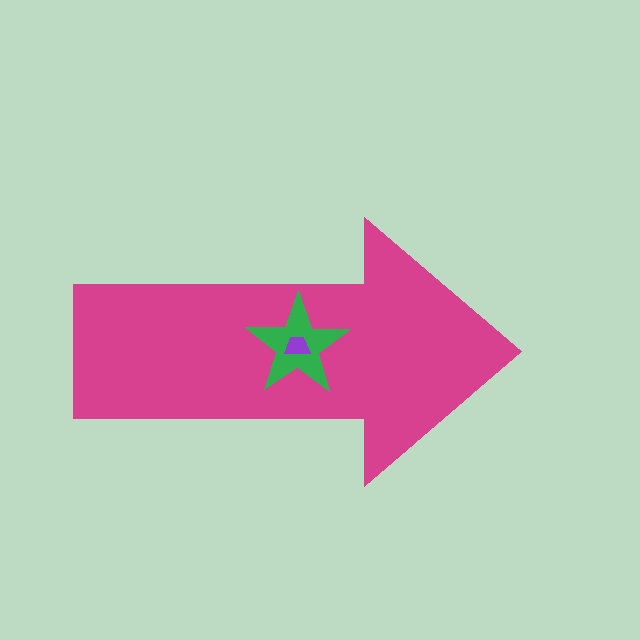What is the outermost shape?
The magenta arrow.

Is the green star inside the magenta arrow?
Yes.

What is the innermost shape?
The purple trapezoid.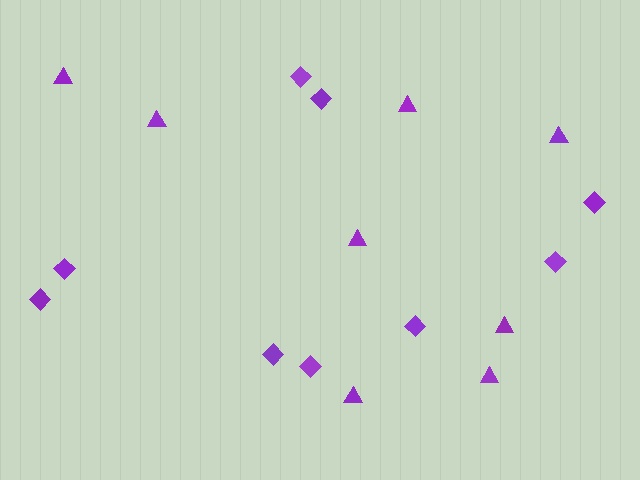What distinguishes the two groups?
There are 2 groups: one group of triangles (8) and one group of diamonds (9).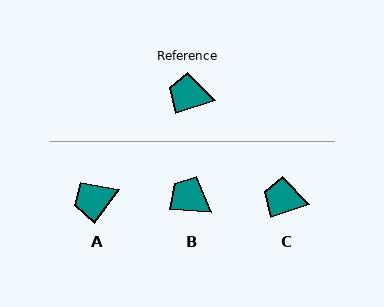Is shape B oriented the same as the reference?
No, it is off by about 22 degrees.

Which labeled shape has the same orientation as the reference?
C.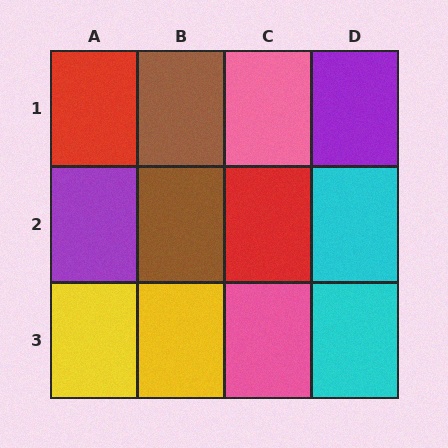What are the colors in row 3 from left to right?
Yellow, yellow, pink, cyan.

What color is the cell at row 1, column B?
Brown.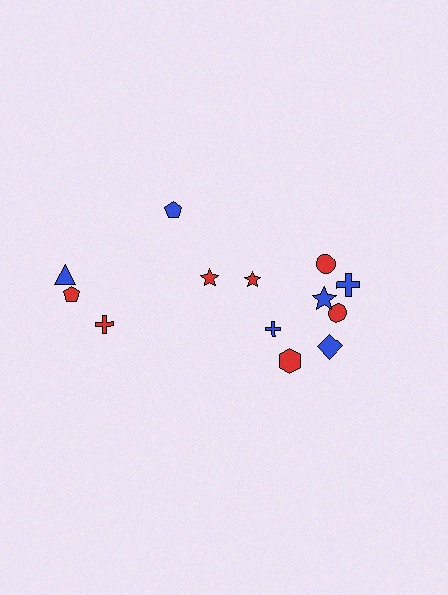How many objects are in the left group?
There are 5 objects.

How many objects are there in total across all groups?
There are 13 objects.